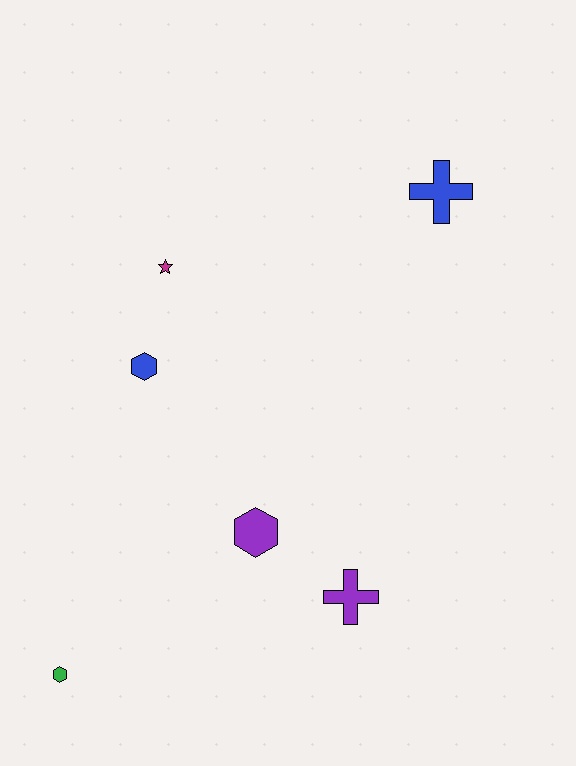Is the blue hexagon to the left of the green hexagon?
No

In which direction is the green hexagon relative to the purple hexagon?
The green hexagon is to the left of the purple hexagon.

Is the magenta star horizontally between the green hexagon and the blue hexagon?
No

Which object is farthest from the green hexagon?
The blue cross is farthest from the green hexagon.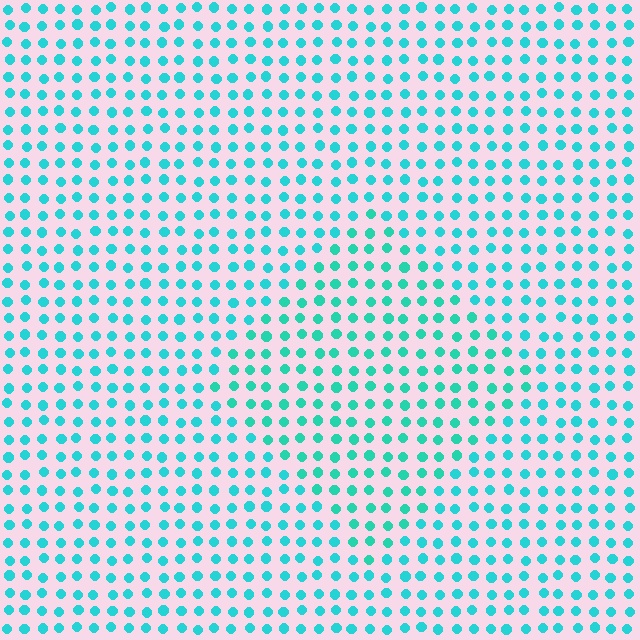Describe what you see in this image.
The image is filled with small cyan elements in a uniform arrangement. A diamond-shaped region is visible where the elements are tinted to a slightly different hue, forming a subtle color boundary.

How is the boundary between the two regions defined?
The boundary is defined purely by a slight shift in hue (about 14 degrees). Spacing, size, and orientation are identical on both sides.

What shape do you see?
I see a diamond.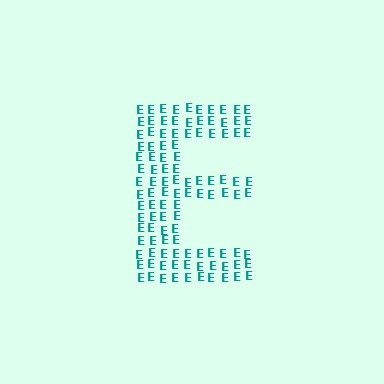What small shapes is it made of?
It is made of small letter E's.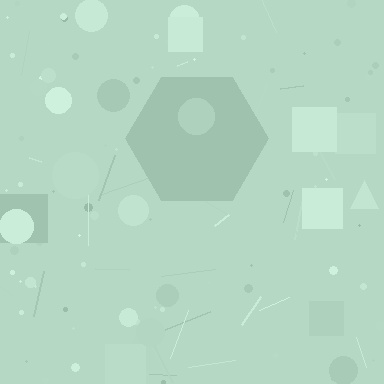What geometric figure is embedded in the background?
A hexagon is embedded in the background.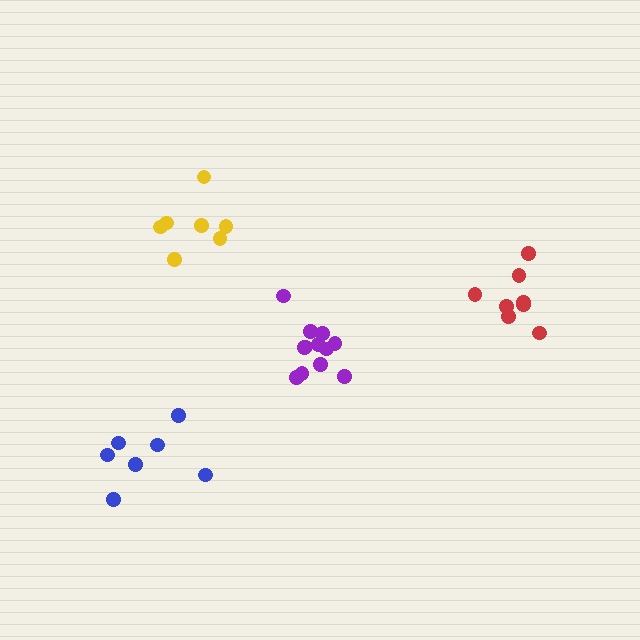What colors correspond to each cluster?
The clusters are colored: red, purple, yellow, blue.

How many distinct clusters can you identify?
There are 4 distinct clusters.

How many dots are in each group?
Group 1: 8 dots, Group 2: 12 dots, Group 3: 7 dots, Group 4: 7 dots (34 total).